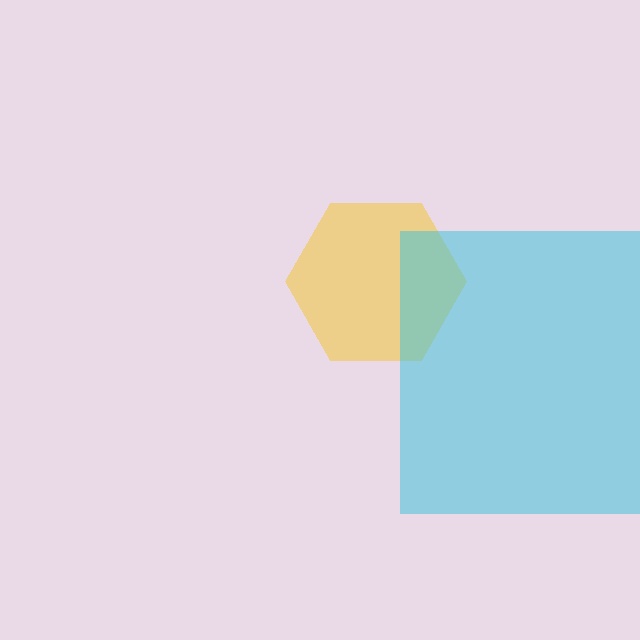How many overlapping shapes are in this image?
There are 2 overlapping shapes in the image.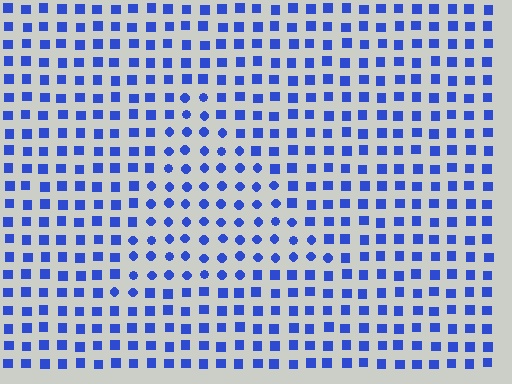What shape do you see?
I see a triangle.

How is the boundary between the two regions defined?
The boundary is defined by a change in element shape: circles inside vs. squares outside. All elements share the same color and spacing.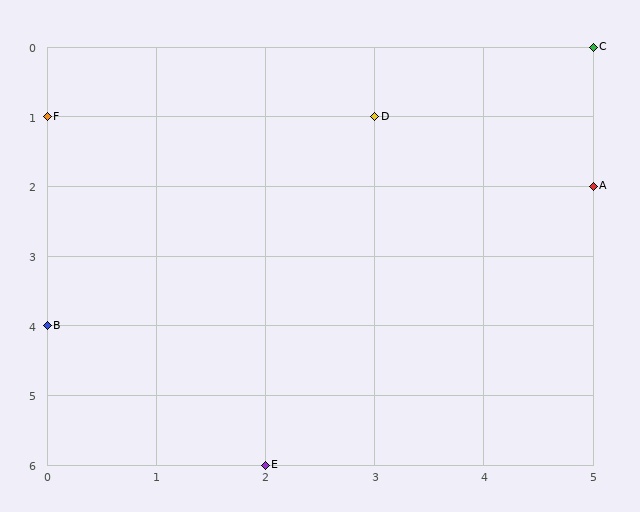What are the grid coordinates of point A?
Point A is at grid coordinates (5, 2).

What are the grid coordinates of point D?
Point D is at grid coordinates (3, 1).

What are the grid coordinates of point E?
Point E is at grid coordinates (2, 6).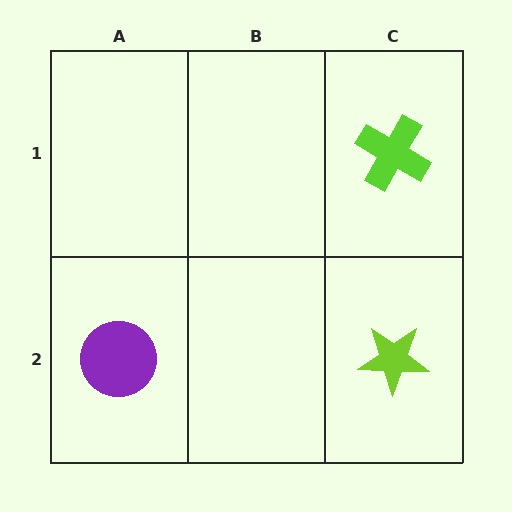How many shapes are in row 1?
1 shape.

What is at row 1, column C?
A lime cross.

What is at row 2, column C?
A lime star.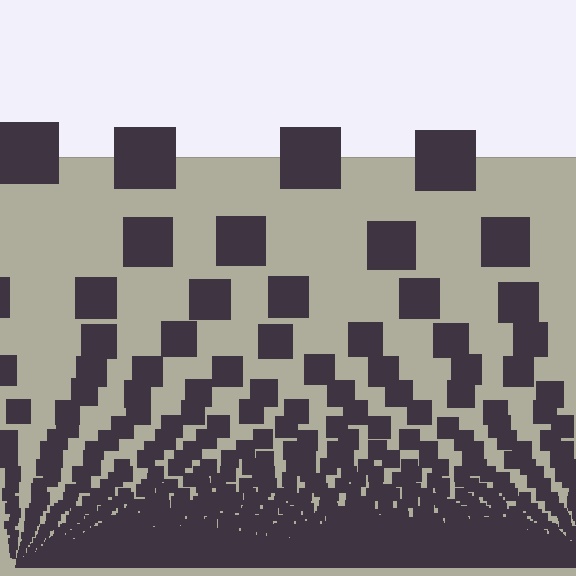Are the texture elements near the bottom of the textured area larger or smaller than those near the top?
Smaller. The gradient is inverted — elements near the bottom are smaller and denser.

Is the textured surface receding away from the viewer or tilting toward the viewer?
The surface appears to tilt toward the viewer. Texture elements get larger and sparser toward the top.